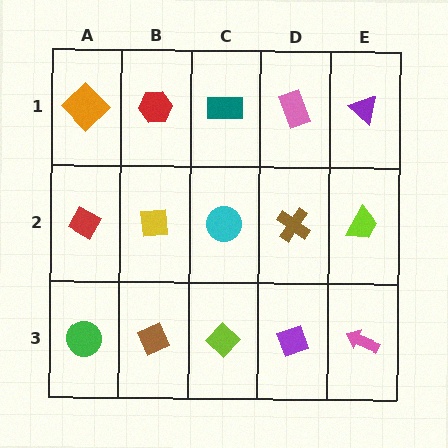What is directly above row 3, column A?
A red diamond.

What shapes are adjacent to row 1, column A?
A red diamond (row 2, column A), a red hexagon (row 1, column B).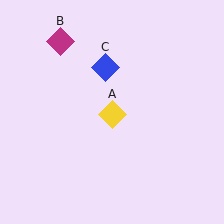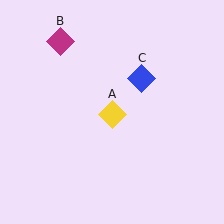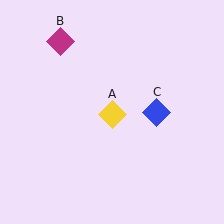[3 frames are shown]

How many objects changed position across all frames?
1 object changed position: blue diamond (object C).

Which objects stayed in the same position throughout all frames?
Yellow diamond (object A) and magenta diamond (object B) remained stationary.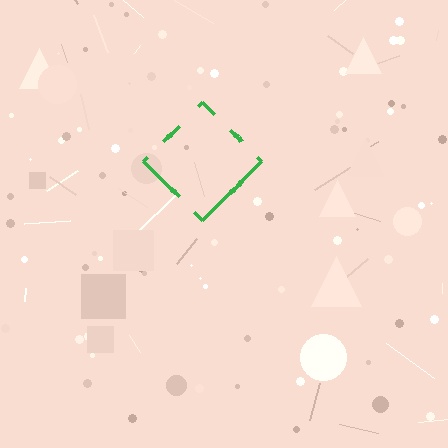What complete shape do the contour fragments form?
The contour fragments form a diamond.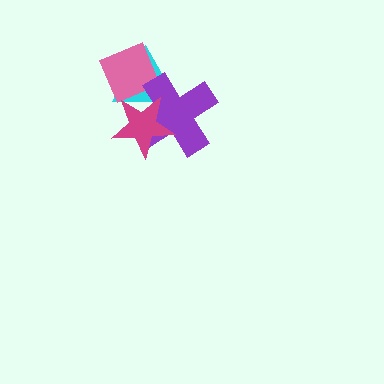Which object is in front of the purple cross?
The magenta star is in front of the purple cross.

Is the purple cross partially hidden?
Yes, it is partially covered by another shape.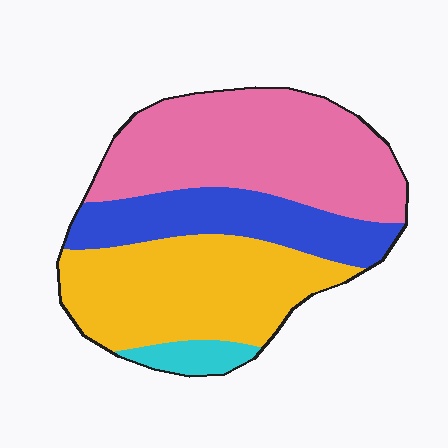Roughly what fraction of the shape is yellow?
Yellow covers around 35% of the shape.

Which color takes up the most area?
Pink, at roughly 40%.